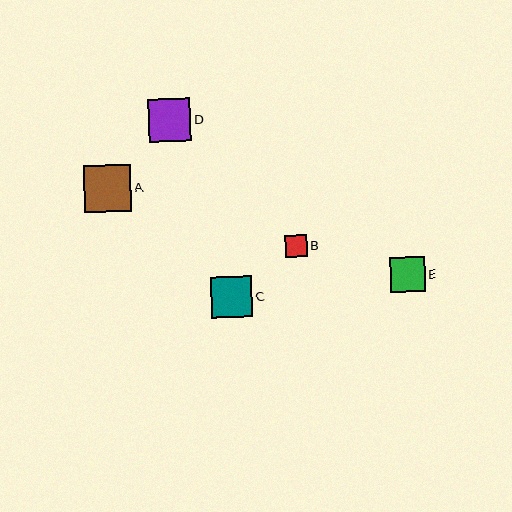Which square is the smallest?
Square B is the smallest with a size of approximately 22 pixels.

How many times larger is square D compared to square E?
Square D is approximately 1.2 times the size of square E.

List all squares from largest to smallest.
From largest to smallest: A, D, C, E, B.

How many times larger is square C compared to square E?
Square C is approximately 1.2 times the size of square E.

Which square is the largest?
Square A is the largest with a size of approximately 47 pixels.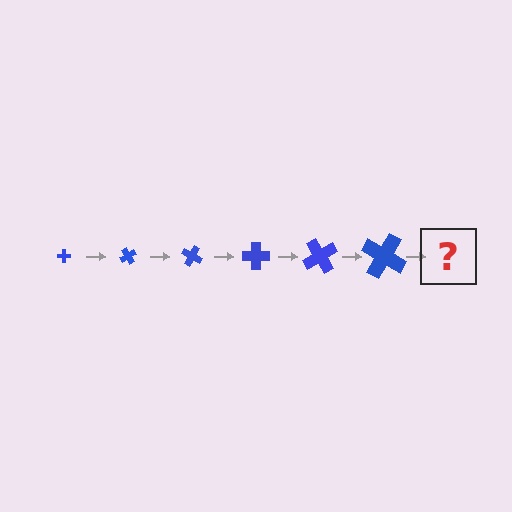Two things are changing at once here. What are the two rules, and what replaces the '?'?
The two rules are that the cross grows larger each step and it rotates 60 degrees each step. The '?' should be a cross, larger than the previous one and rotated 360 degrees from the start.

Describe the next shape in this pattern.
It should be a cross, larger than the previous one and rotated 360 degrees from the start.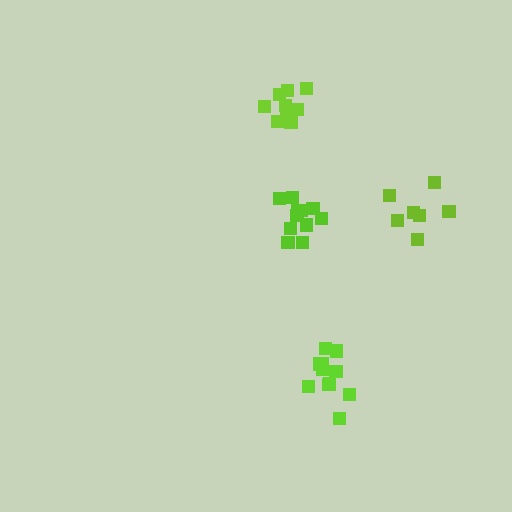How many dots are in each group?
Group 1: 11 dots, Group 2: 9 dots, Group 3: 11 dots, Group 4: 7 dots (38 total).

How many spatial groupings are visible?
There are 4 spatial groupings.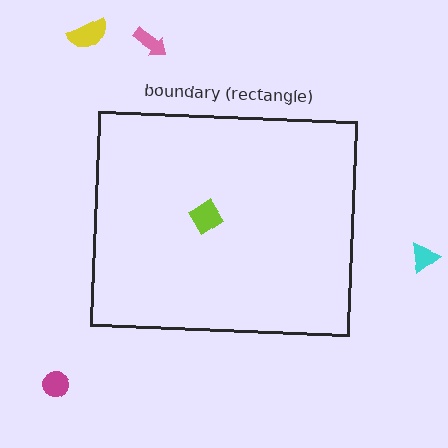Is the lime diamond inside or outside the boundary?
Inside.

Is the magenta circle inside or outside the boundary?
Outside.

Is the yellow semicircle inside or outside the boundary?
Outside.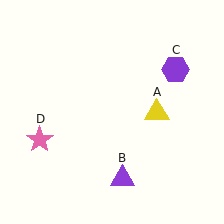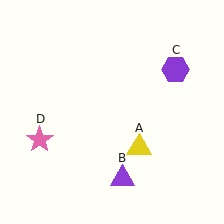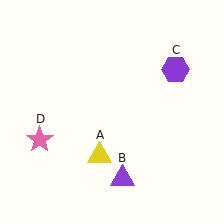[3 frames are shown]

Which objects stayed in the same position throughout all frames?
Purple triangle (object B) and purple hexagon (object C) and pink star (object D) remained stationary.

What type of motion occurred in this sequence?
The yellow triangle (object A) rotated clockwise around the center of the scene.